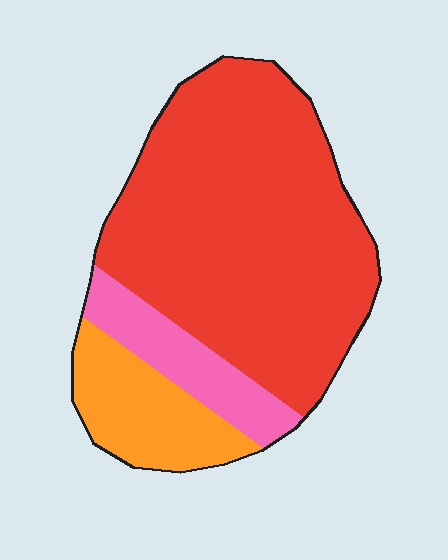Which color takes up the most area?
Red, at roughly 70%.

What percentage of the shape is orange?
Orange takes up about one sixth (1/6) of the shape.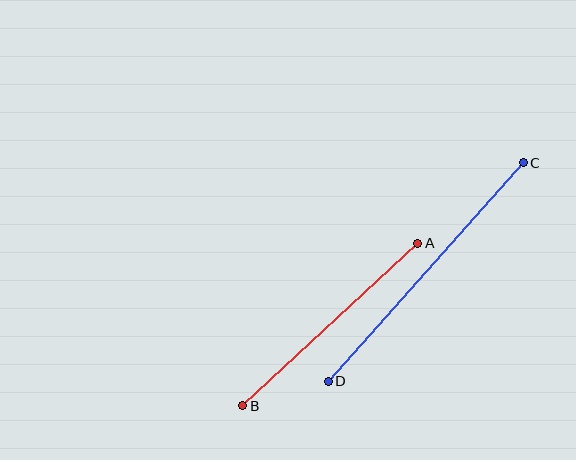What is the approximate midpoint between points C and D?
The midpoint is at approximately (426, 272) pixels.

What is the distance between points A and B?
The distance is approximately 239 pixels.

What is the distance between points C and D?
The distance is approximately 292 pixels.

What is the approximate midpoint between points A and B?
The midpoint is at approximately (330, 324) pixels.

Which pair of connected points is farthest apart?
Points C and D are farthest apart.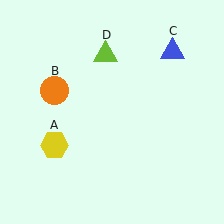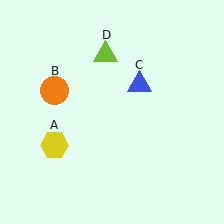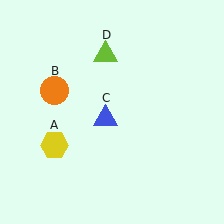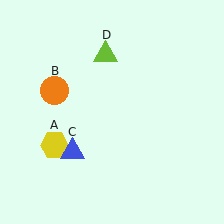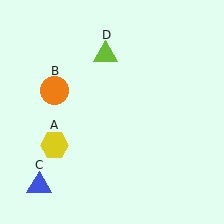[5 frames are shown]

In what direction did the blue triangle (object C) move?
The blue triangle (object C) moved down and to the left.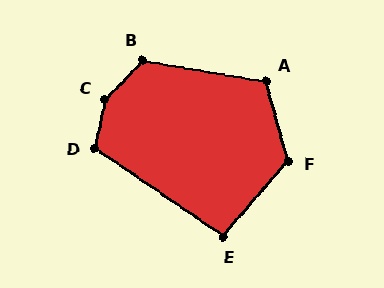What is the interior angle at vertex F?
Approximately 124 degrees (obtuse).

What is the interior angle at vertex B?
Approximately 124 degrees (obtuse).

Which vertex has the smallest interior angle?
E, at approximately 97 degrees.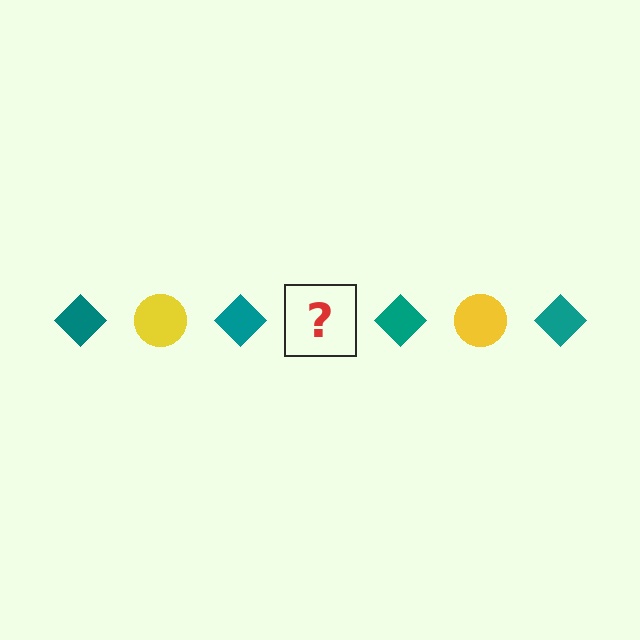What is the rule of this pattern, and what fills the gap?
The rule is that the pattern alternates between teal diamond and yellow circle. The gap should be filled with a yellow circle.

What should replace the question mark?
The question mark should be replaced with a yellow circle.